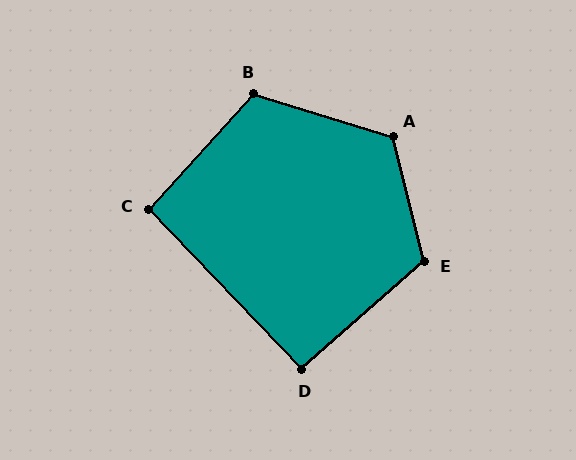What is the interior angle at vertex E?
Approximately 117 degrees (obtuse).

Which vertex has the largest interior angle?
A, at approximately 121 degrees.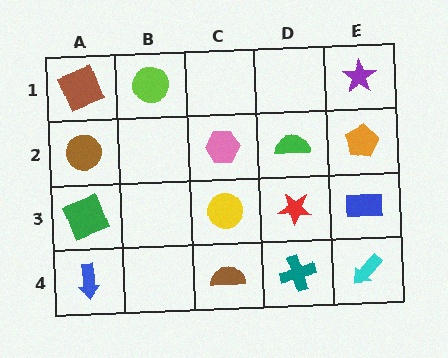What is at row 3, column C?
A yellow circle.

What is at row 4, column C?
A brown semicircle.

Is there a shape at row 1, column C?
No, that cell is empty.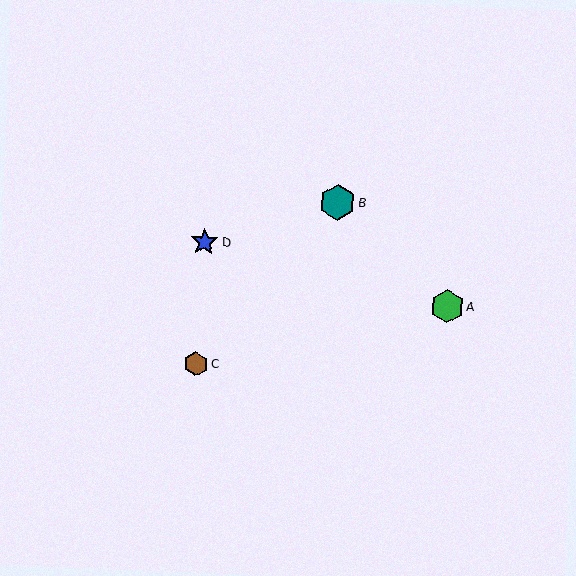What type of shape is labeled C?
Shape C is a brown hexagon.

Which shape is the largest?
The teal hexagon (labeled B) is the largest.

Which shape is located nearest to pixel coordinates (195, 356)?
The brown hexagon (labeled C) at (196, 364) is nearest to that location.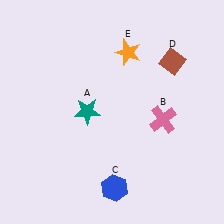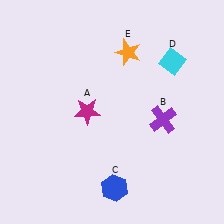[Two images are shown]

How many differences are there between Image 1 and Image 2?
There are 3 differences between the two images.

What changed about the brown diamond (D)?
In Image 1, D is brown. In Image 2, it changed to cyan.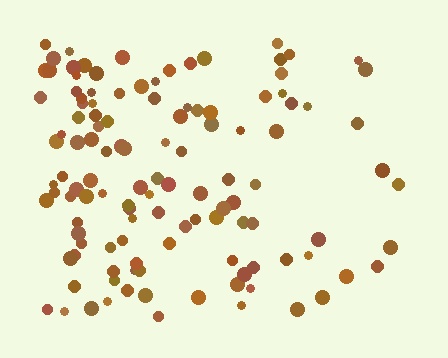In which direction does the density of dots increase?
From right to left, with the left side densest.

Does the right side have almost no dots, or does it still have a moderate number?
Still a moderate number, just noticeably fewer than the left.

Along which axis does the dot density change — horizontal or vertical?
Horizontal.